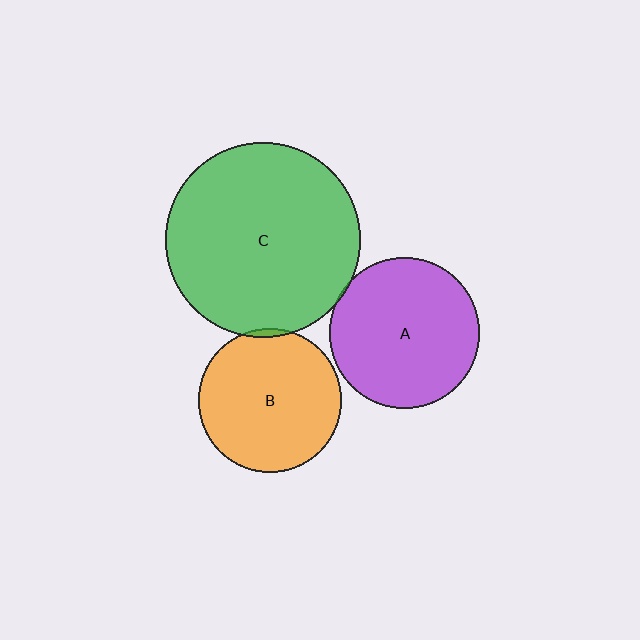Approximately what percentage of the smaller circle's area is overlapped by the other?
Approximately 5%.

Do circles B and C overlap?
Yes.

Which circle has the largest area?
Circle C (green).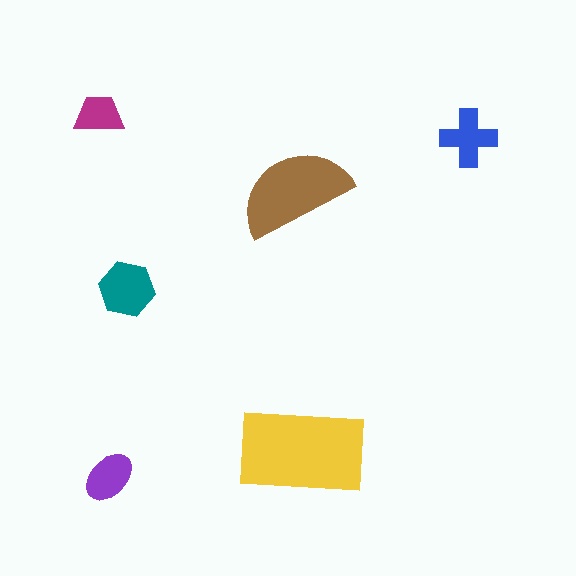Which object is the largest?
The yellow rectangle.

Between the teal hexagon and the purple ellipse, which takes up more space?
The teal hexagon.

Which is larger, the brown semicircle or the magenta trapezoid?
The brown semicircle.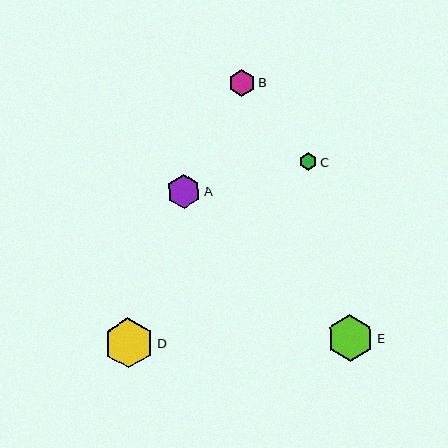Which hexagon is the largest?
Hexagon D is the largest with a size of approximately 50 pixels.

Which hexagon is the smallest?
Hexagon C is the smallest with a size of approximately 17 pixels.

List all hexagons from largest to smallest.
From largest to smallest: D, E, A, B, C.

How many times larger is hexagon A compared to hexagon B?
Hexagon A is approximately 1.3 times the size of hexagon B.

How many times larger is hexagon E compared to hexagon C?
Hexagon E is approximately 2.7 times the size of hexagon C.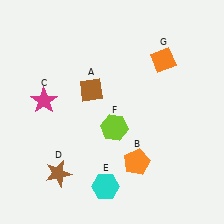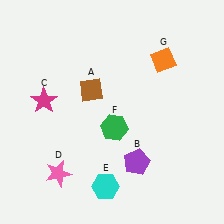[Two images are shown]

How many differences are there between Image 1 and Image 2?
There are 3 differences between the two images.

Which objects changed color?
B changed from orange to purple. D changed from brown to pink. F changed from lime to green.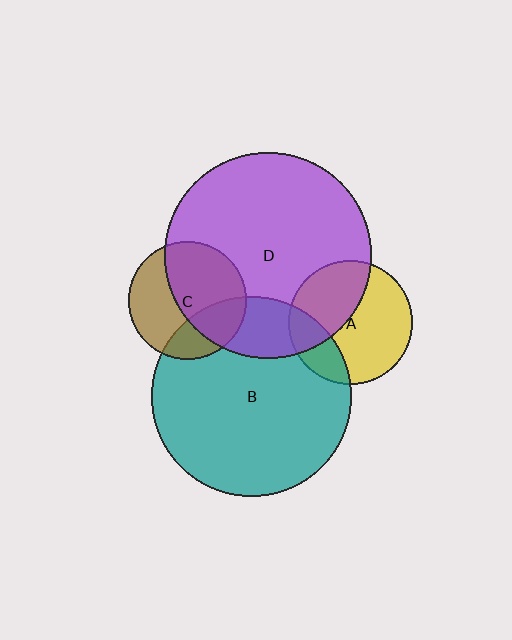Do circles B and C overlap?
Yes.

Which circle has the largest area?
Circle D (purple).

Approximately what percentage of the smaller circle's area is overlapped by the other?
Approximately 30%.